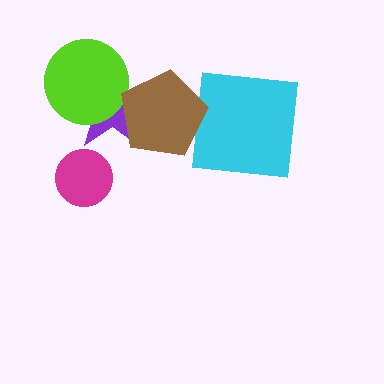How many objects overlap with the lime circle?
1 object overlaps with the lime circle.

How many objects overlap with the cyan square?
1 object overlaps with the cyan square.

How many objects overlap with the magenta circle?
0 objects overlap with the magenta circle.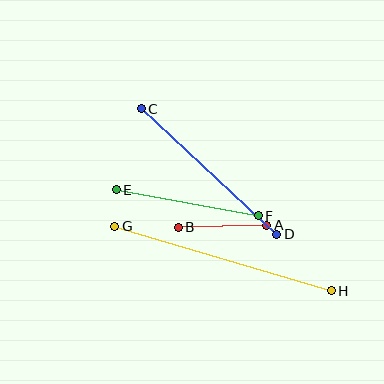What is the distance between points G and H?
The distance is approximately 226 pixels.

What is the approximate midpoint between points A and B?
The midpoint is at approximately (222, 226) pixels.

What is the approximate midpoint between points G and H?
The midpoint is at approximately (223, 259) pixels.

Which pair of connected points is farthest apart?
Points G and H are farthest apart.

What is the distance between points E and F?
The distance is approximately 144 pixels.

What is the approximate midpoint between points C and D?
The midpoint is at approximately (209, 172) pixels.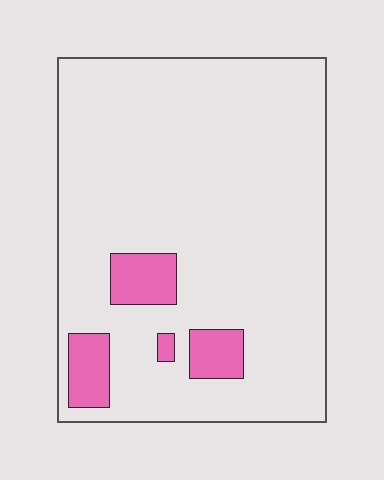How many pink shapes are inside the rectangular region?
4.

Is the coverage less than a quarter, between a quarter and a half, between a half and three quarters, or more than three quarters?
Less than a quarter.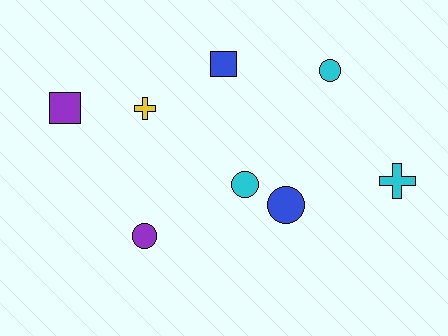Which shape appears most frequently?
Circle, with 4 objects.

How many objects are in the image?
There are 8 objects.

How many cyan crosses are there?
There is 1 cyan cross.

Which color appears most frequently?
Cyan, with 3 objects.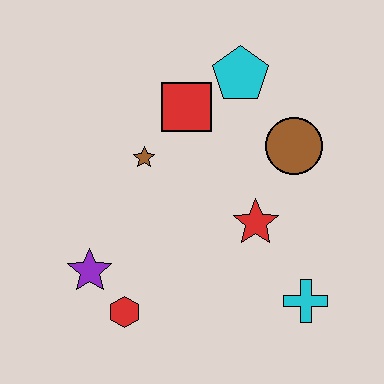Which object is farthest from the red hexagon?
The cyan pentagon is farthest from the red hexagon.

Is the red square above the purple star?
Yes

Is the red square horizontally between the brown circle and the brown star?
Yes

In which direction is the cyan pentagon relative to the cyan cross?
The cyan pentagon is above the cyan cross.